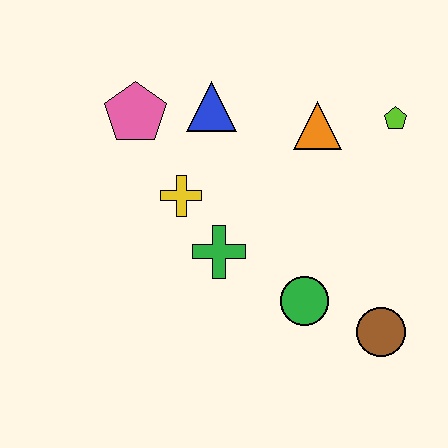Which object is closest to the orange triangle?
The lime pentagon is closest to the orange triangle.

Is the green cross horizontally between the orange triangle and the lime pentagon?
No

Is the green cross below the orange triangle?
Yes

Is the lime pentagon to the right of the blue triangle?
Yes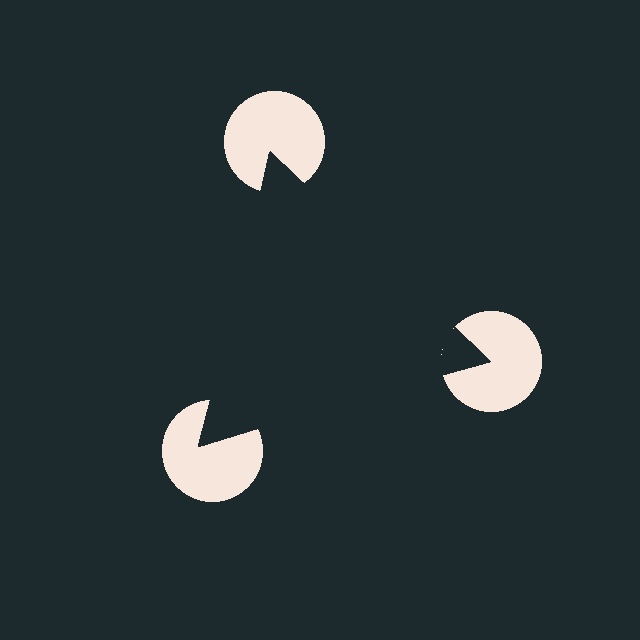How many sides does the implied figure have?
3 sides.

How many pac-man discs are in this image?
There are 3 — one at each vertex of the illusory triangle.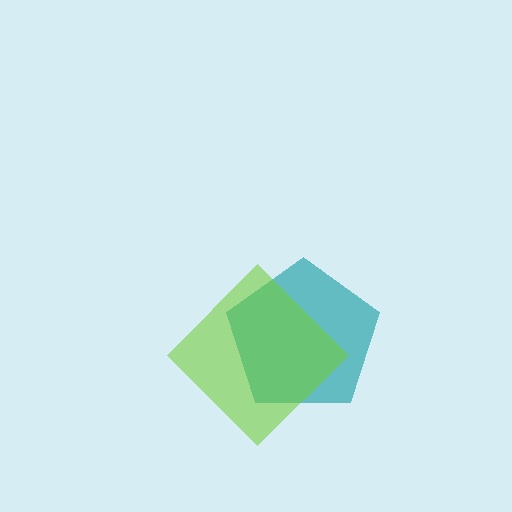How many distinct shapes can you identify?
There are 2 distinct shapes: a teal pentagon, a lime diamond.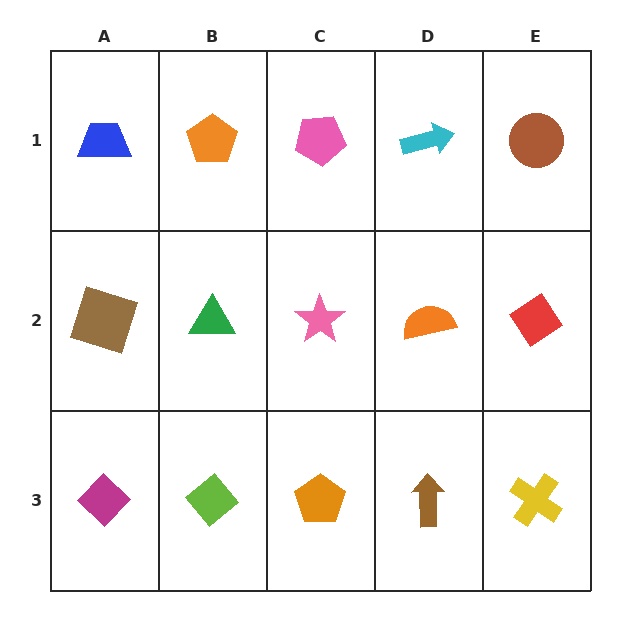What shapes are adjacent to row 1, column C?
A pink star (row 2, column C), an orange pentagon (row 1, column B), a cyan arrow (row 1, column D).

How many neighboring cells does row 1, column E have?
2.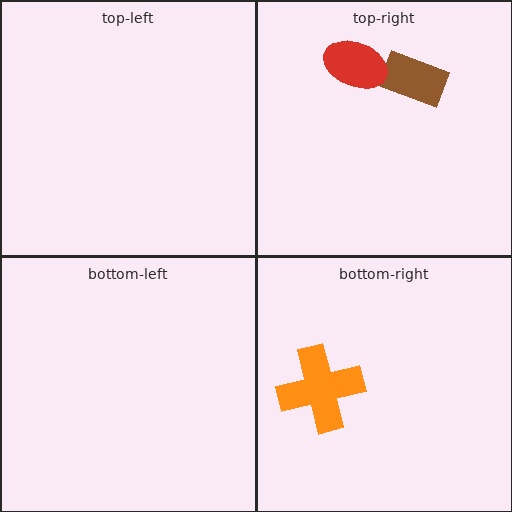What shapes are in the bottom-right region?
The orange cross.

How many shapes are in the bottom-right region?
1.